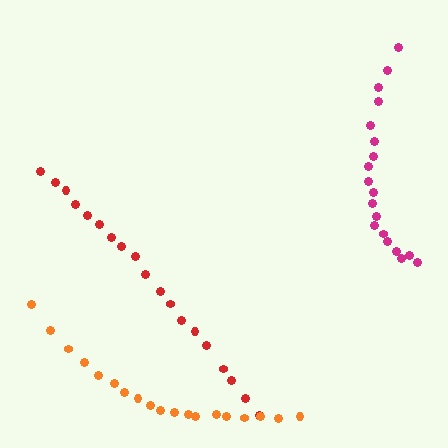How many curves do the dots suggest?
There are 3 distinct paths.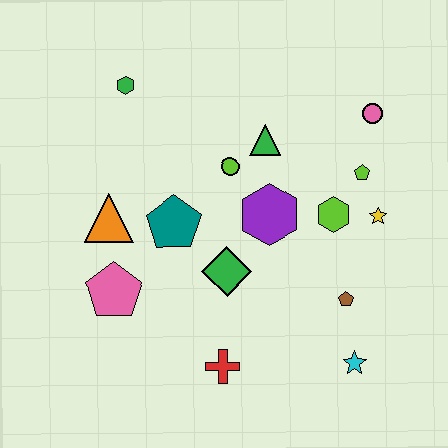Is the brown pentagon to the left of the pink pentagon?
No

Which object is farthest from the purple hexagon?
The green hexagon is farthest from the purple hexagon.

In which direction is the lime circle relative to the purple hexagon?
The lime circle is above the purple hexagon.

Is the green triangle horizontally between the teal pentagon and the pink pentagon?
No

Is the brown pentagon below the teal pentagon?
Yes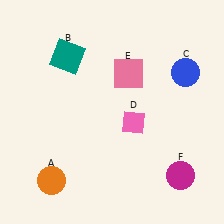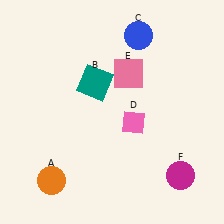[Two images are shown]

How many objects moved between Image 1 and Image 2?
2 objects moved between the two images.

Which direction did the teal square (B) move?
The teal square (B) moved right.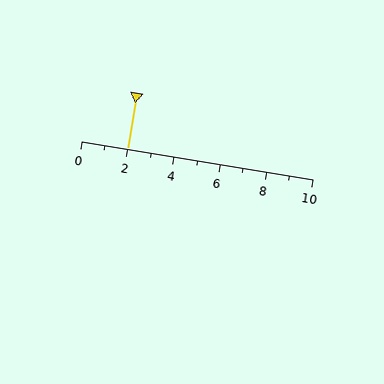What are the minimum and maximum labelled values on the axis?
The axis runs from 0 to 10.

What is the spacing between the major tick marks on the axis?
The major ticks are spaced 2 apart.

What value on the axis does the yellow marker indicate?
The marker indicates approximately 2.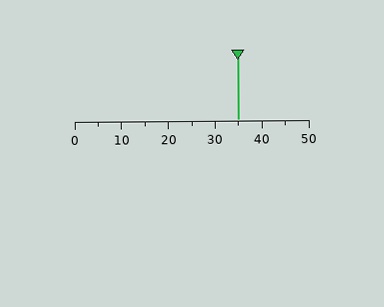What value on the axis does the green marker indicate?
The marker indicates approximately 35.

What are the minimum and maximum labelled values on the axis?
The axis runs from 0 to 50.